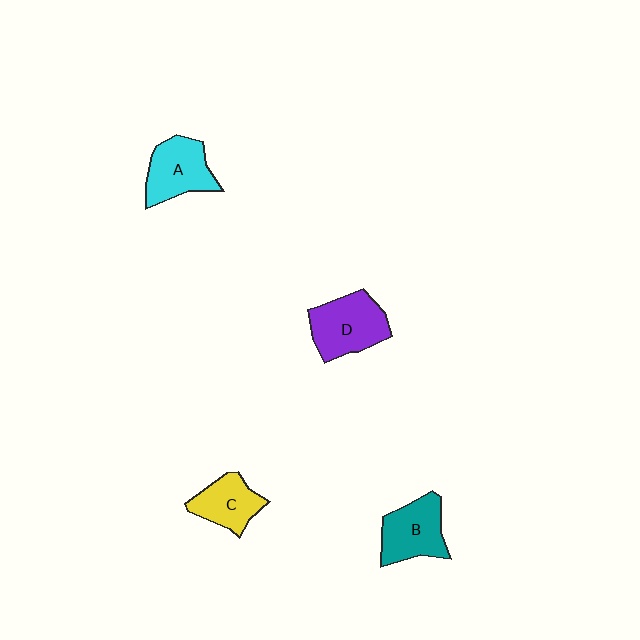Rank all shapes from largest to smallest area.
From largest to smallest: D (purple), B (teal), A (cyan), C (yellow).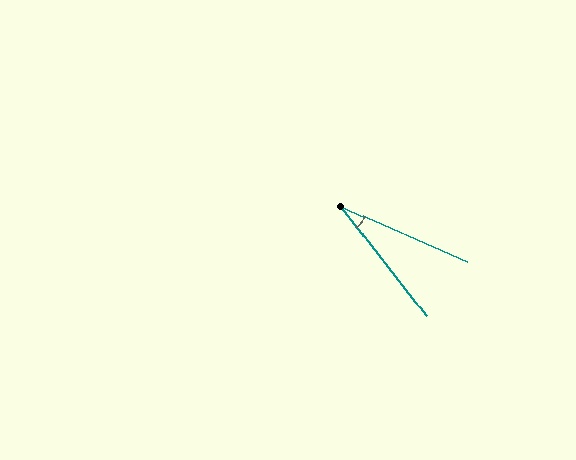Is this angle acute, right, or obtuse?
It is acute.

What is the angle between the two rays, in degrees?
Approximately 28 degrees.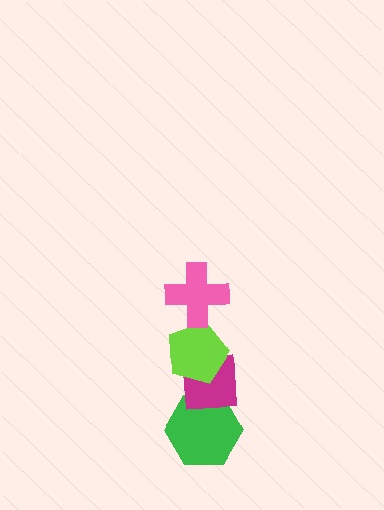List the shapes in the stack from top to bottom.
From top to bottom: the pink cross, the lime pentagon, the magenta square, the green hexagon.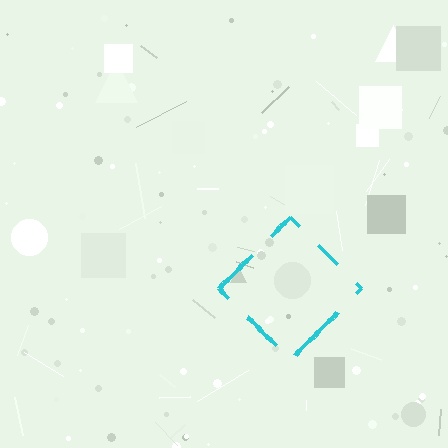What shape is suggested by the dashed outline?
The dashed outline suggests a diamond.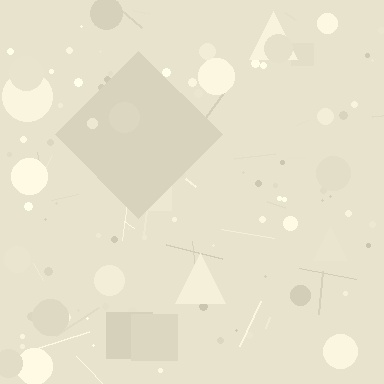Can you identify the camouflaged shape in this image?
The camouflaged shape is a diamond.